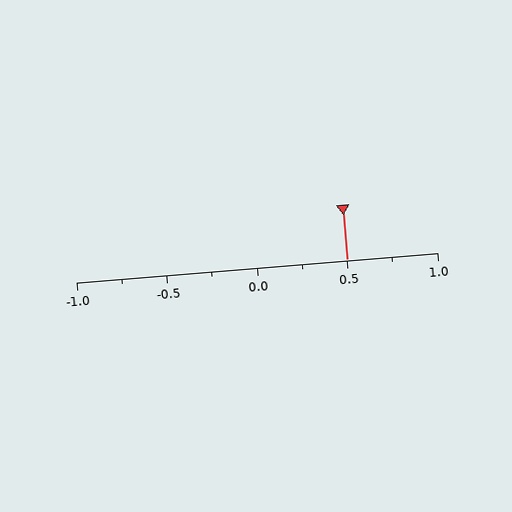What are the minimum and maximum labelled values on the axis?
The axis runs from -1.0 to 1.0.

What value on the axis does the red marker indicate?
The marker indicates approximately 0.5.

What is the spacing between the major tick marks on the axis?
The major ticks are spaced 0.5 apart.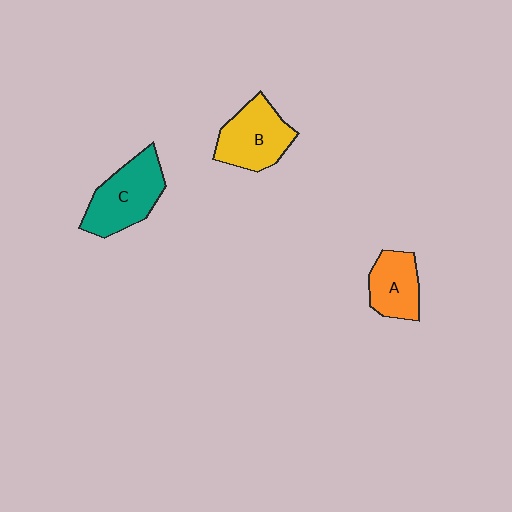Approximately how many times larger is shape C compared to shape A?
Approximately 1.4 times.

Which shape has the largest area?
Shape C (teal).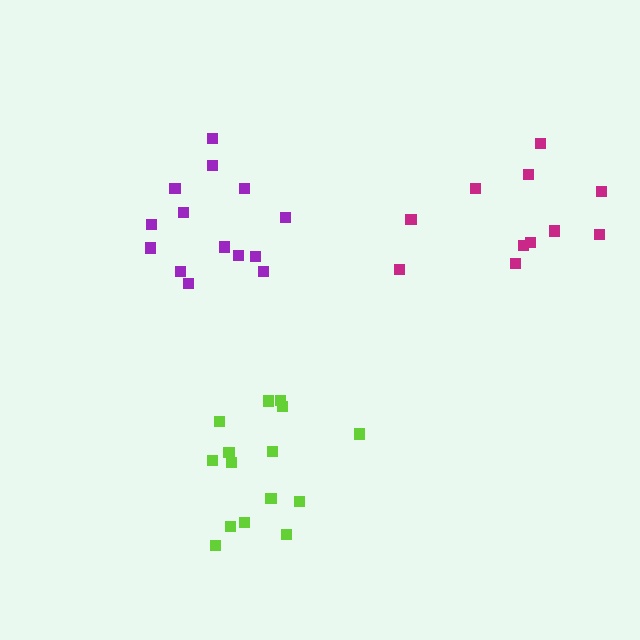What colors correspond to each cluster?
The clusters are colored: purple, magenta, lime.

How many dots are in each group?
Group 1: 14 dots, Group 2: 11 dots, Group 3: 15 dots (40 total).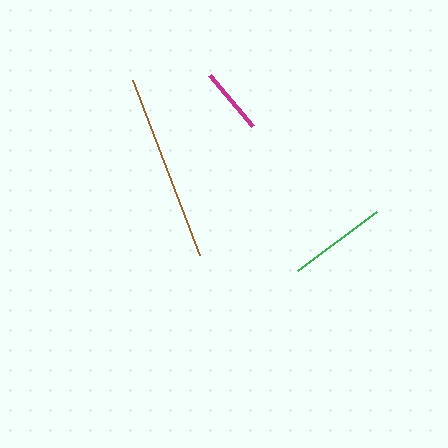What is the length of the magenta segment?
The magenta segment is approximately 67 pixels long.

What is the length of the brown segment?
The brown segment is approximately 187 pixels long.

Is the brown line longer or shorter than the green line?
The brown line is longer than the green line.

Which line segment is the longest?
The brown line is the longest at approximately 187 pixels.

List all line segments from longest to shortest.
From longest to shortest: brown, green, magenta.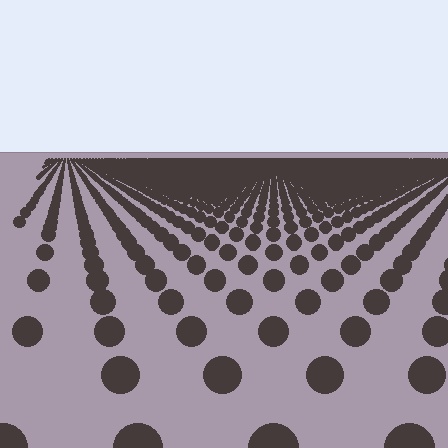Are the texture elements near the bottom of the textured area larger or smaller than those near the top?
Larger. Near the bottom, elements are closer to the viewer and appear at a bigger on-screen size.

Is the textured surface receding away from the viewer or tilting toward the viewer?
The surface is receding away from the viewer. Texture elements get smaller and denser toward the top.